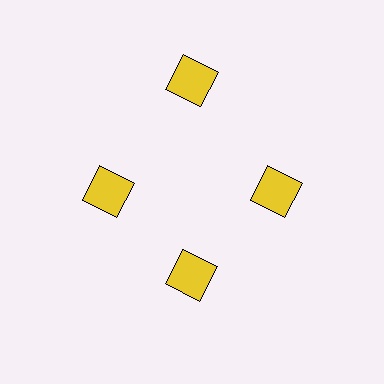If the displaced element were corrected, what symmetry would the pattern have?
It would have 4-fold rotational symmetry — the pattern would map onto itself every 90 degrees.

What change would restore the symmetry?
The symmetry would be restored by moving it inward, back onto the ring so that all 4 squares sit at equal angles and equal distance from the center.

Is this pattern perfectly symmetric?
No. The 4 yellow squares are arranged in a ring, but one element near the 12 o'clock position is pushed outward from the center, breaking the 4-fold rotational symmetry.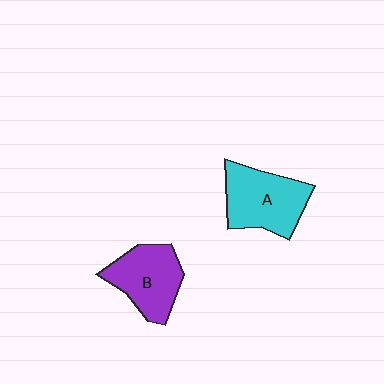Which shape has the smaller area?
Shape B (purple).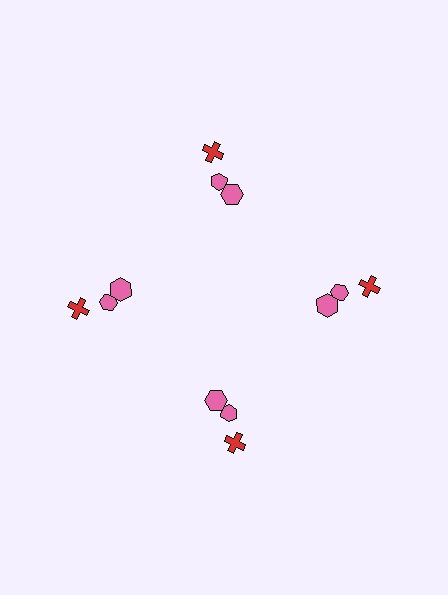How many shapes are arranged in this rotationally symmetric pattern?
There are 12 shapes, arranged in 4 groups of 3.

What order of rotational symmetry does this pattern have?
This pattern has 4-fold rotational symmetry.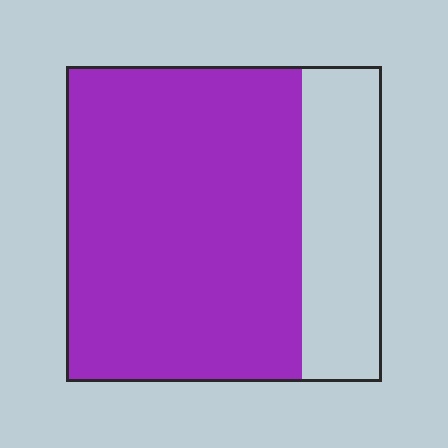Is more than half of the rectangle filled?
Yes.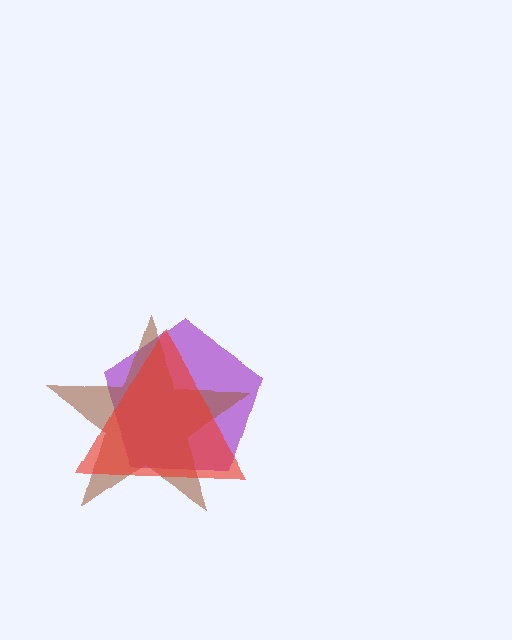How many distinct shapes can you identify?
There are 3 distinct shapes: a purple pentagon, a brown star, a red triangle.